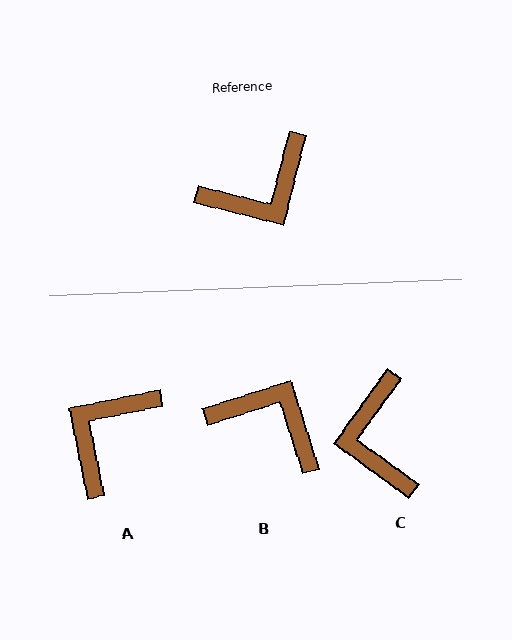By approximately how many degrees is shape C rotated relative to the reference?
Approximately 111 degrees clockwise.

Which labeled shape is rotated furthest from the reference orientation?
A, about 154 degrees away.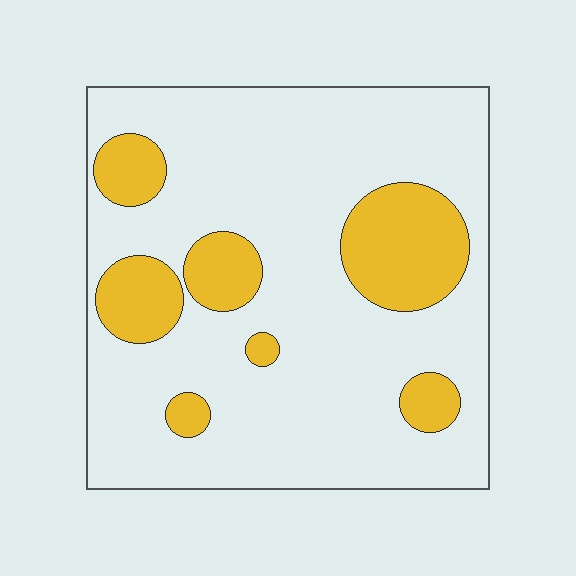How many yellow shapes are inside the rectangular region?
7.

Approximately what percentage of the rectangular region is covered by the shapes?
Approximately 20%.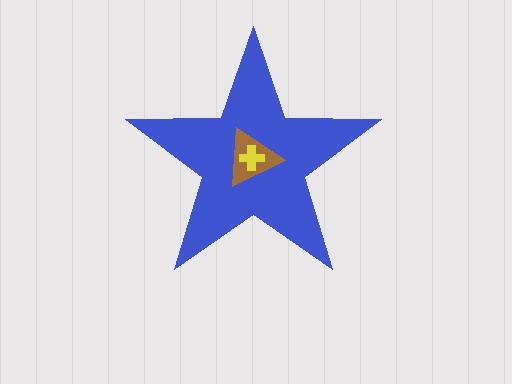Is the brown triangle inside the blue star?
Yes.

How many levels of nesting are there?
3.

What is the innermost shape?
The yellow cross.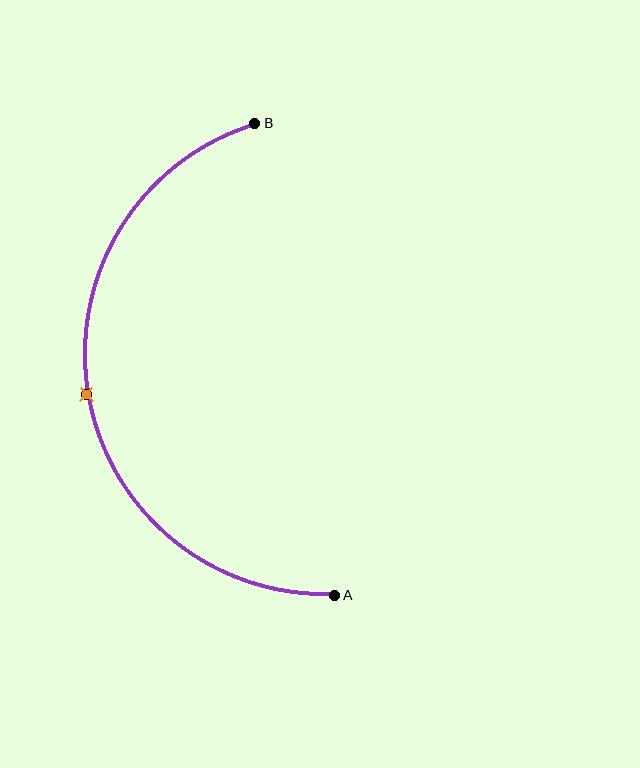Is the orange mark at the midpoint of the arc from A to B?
Yes. The orange mark lies on the arc at equal arc-length from both A and B — it is the arc midpoint.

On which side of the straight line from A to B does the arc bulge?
The arc bulges to the left of the straight line connecting A and B.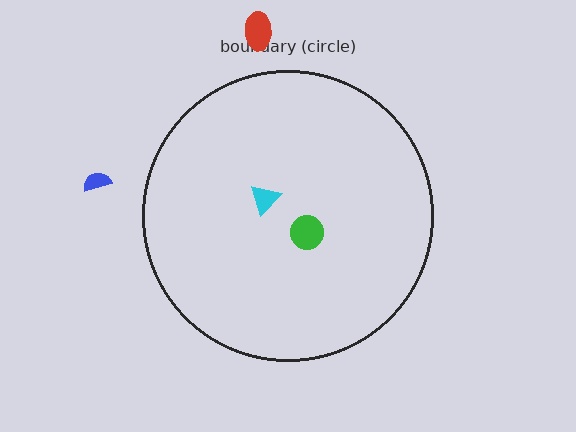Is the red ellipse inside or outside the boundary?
Outside.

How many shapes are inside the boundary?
2 inside, 2 outside.